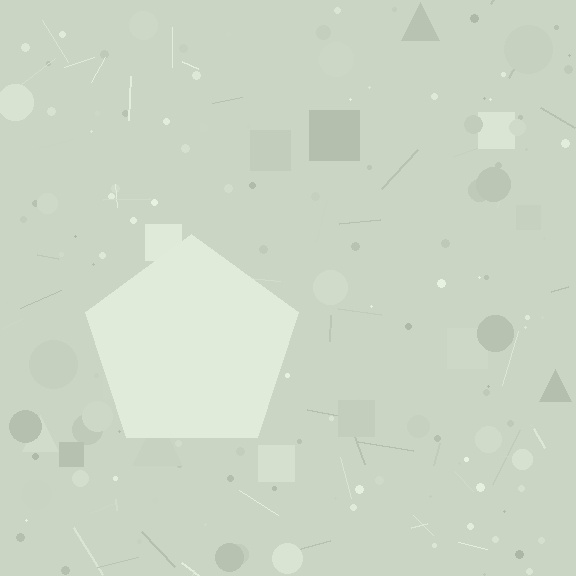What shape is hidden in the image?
A pentagon is hidden in the image.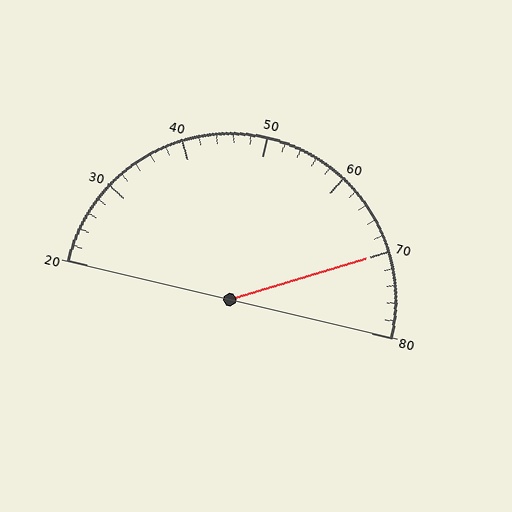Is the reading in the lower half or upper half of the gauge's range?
The reading is in the upper half of the range (20 to 80).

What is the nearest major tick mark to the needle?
The nearest major tick mark is 70.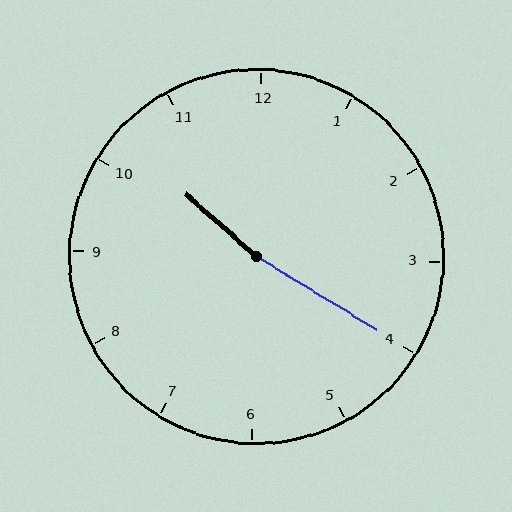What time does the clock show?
10:20.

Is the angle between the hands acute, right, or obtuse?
It is obtuse.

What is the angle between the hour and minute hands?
Approximately 170 degrees.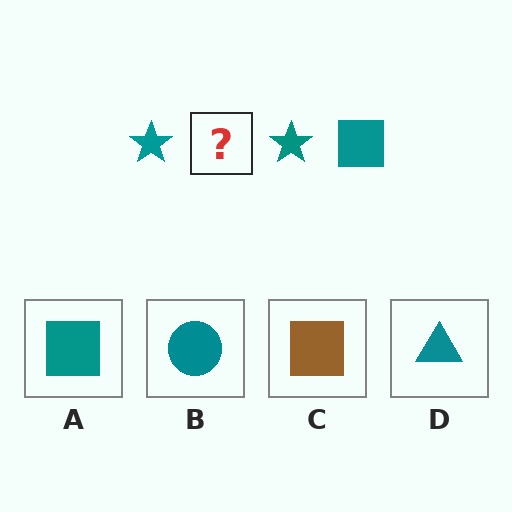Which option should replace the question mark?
Option A.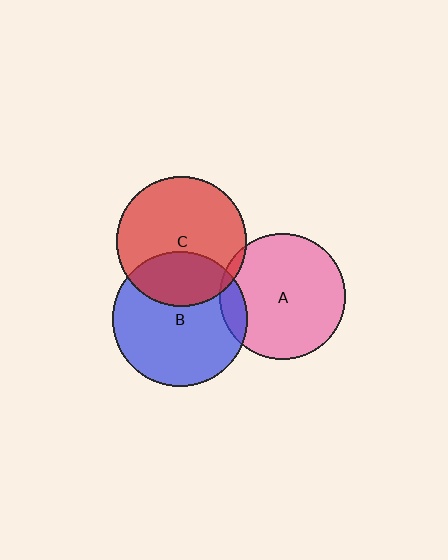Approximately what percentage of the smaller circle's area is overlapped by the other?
Approximately 5%.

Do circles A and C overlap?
Yes.